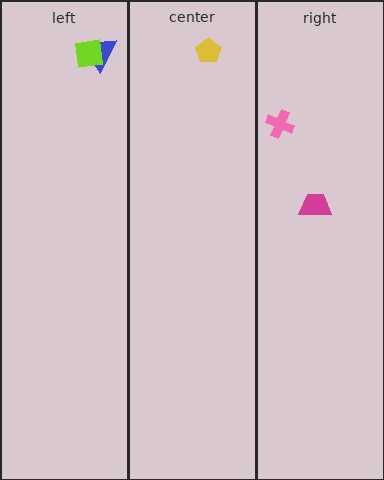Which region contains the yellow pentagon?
The center region.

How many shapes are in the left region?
2.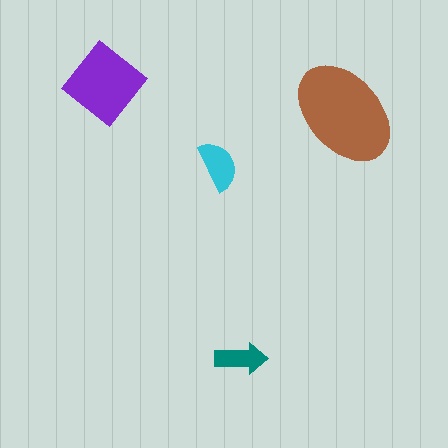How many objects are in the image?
There are 4 objects in the image.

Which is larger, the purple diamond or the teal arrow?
The purple diamond.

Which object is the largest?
The brown ellipse.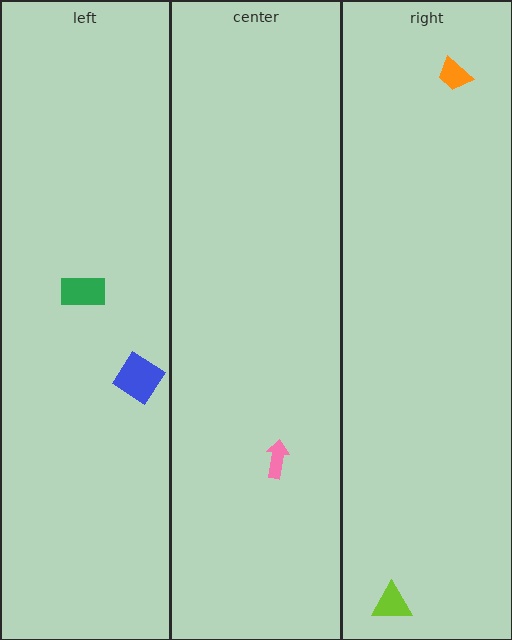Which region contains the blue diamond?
The left region.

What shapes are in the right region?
The lime triangle, the orange trapezoid.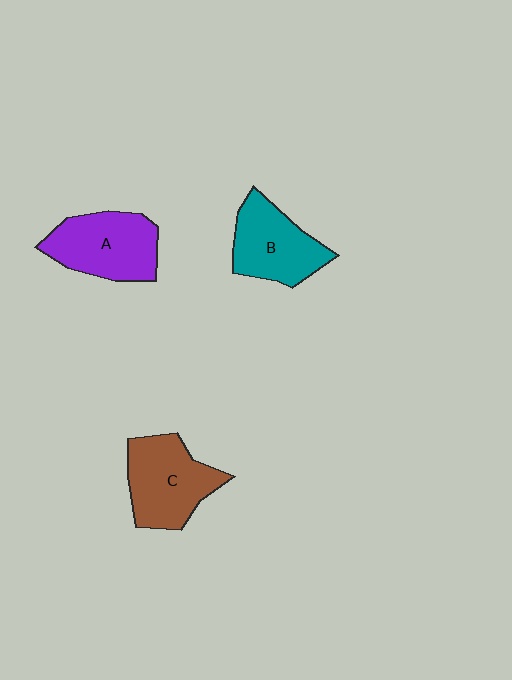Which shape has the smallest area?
Shape B (teal).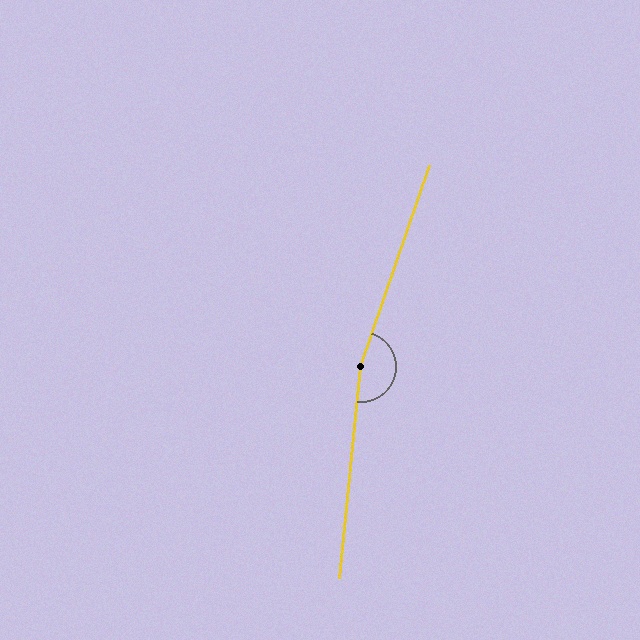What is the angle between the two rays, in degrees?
Approximately 167 degrees.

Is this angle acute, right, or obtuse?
It is obtuse.